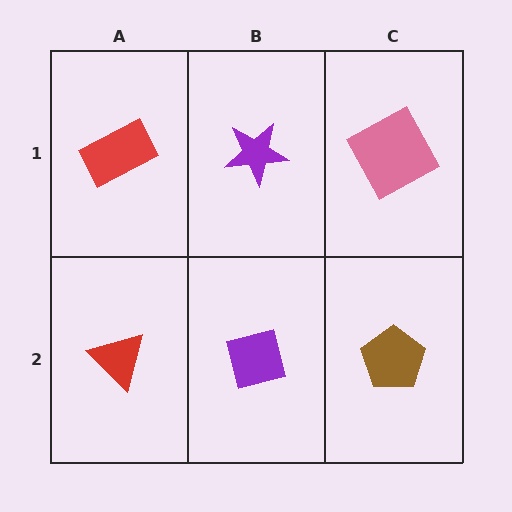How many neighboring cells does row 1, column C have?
2.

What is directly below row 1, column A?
A red triangle.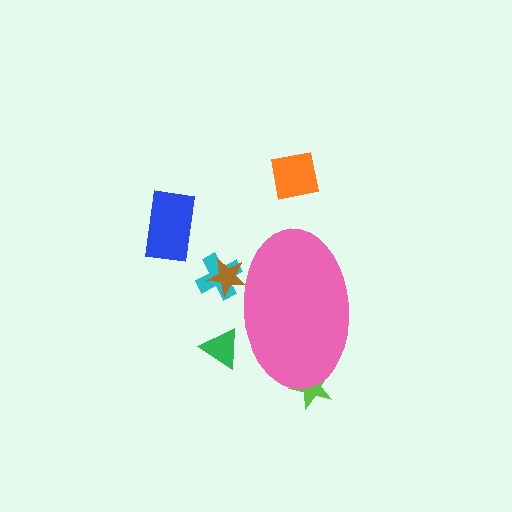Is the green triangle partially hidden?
Yes, the green triangle is partially hidden behind the pink ellipse.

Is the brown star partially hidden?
Yes, the brown star is partially hidden behind the pink ellipse.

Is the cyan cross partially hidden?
Yes, the cyan cross is partially hidden behind the pink ellipse.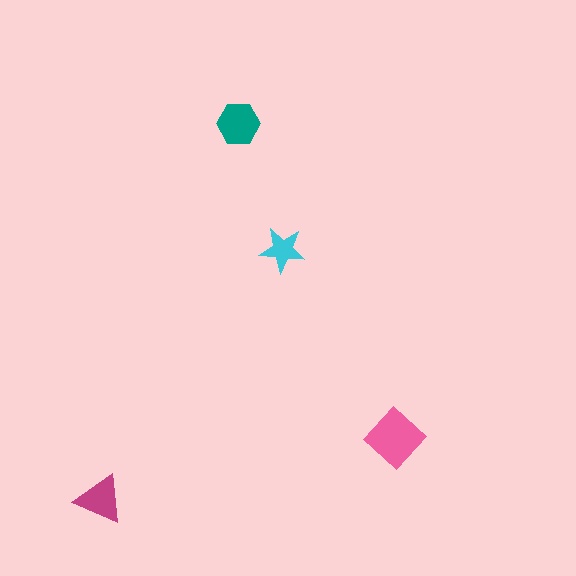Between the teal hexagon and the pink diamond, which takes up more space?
The pink diamond.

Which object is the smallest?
The cyan star.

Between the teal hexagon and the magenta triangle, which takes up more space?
The teal hexagon.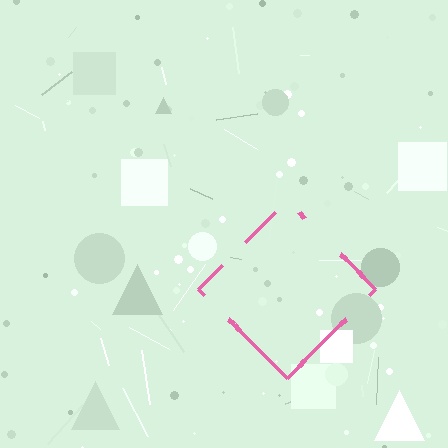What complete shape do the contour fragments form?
The contour fragments form a diamond.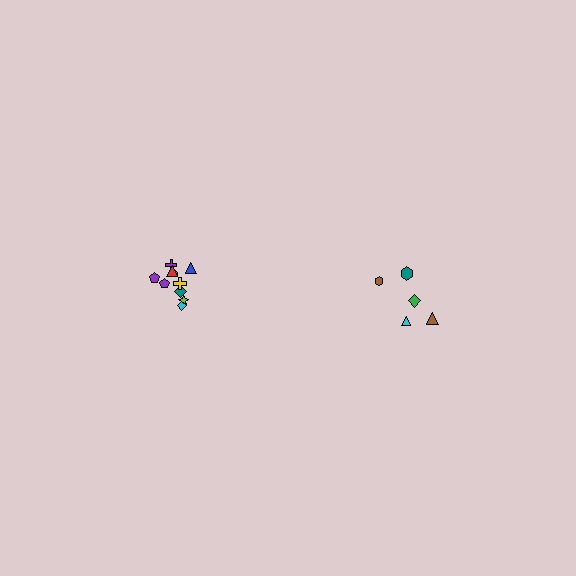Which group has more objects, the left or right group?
The left group.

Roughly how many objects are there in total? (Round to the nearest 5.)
Roughly 15 objects in total.